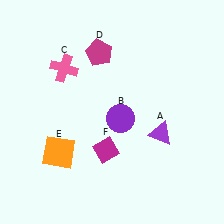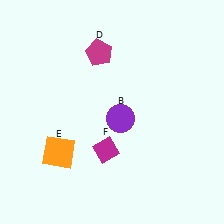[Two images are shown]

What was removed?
The pink cross (C), the purple triangle (A) were removed in Image 2.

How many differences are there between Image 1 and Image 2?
There are 2 differences between the two images.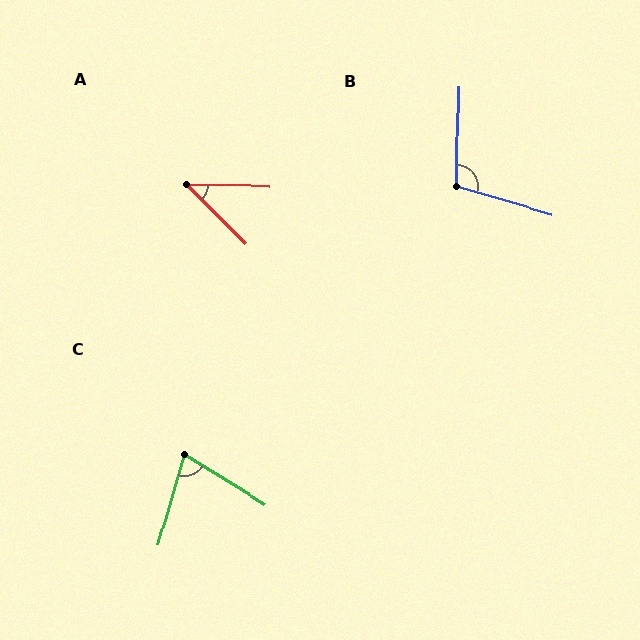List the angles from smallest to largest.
A (44°), C (74°), B (105°).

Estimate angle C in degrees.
Approximately 74 degrees.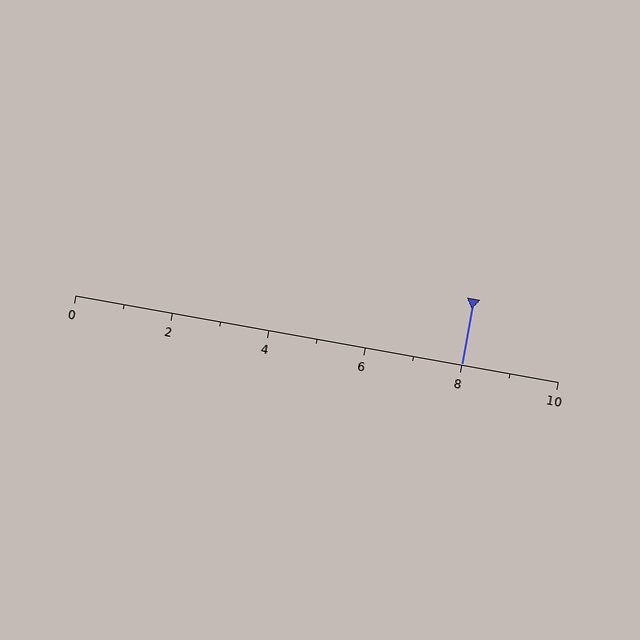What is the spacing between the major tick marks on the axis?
The major ticks are spaced 2 apart.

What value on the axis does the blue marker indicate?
The marker indicates approximately 8.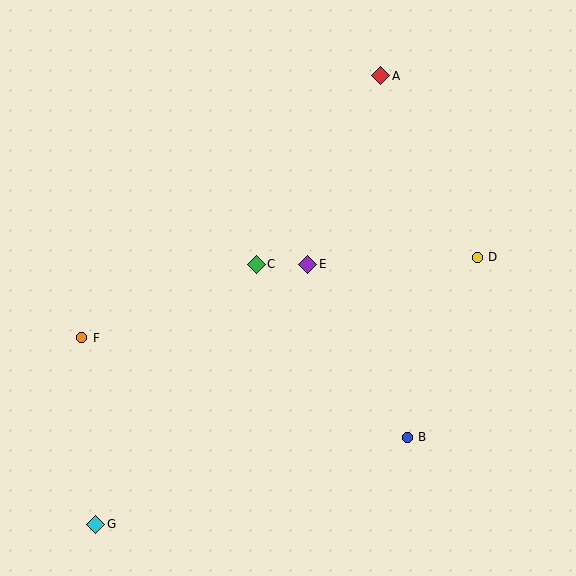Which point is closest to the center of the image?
Point E at (308, 264) is closest to the center.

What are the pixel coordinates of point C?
Point C is at (256, 264).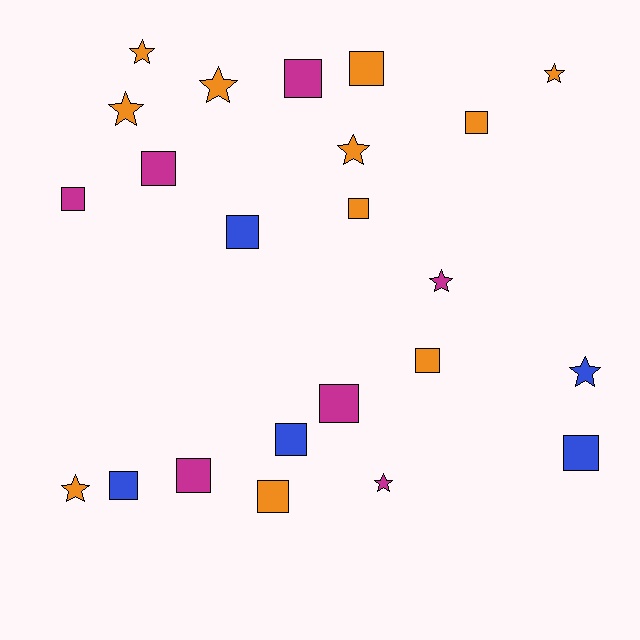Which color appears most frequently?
Orange, with 11 objects.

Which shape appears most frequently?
Square, with 14 objects.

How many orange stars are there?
There are 6 orange stars.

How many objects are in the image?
There are 23 objects.